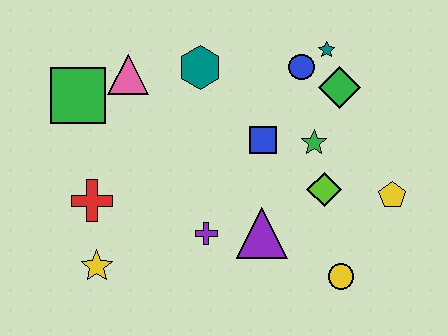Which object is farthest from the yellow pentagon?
The green square is farthest from the yellow pentagon.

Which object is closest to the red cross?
The yellow star is closest to the red cross.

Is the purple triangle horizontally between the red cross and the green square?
No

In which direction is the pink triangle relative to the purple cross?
The pink triangle is above the purple cross.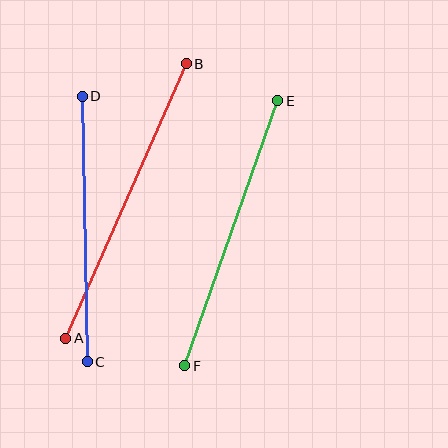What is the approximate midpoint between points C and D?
The midpoint is at approximately (85, 229) pixels.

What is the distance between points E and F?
The distance is approximately 281 pixels.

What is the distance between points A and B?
The distance is approximately 300 pixels.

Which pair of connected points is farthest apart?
Points A and B are farthest apart.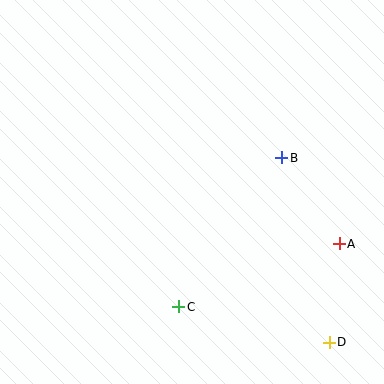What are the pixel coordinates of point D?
Point D is at (329, 342).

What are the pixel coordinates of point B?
Point B is at (282, 158).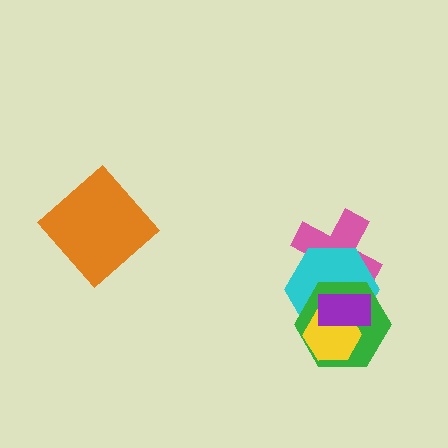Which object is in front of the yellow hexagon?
The purple rectangle is in front of the yellow hexagon.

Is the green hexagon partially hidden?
Yes, it is partially covered by another shape.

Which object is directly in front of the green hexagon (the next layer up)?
The yellow hexagon is directly in front of the green hexagon.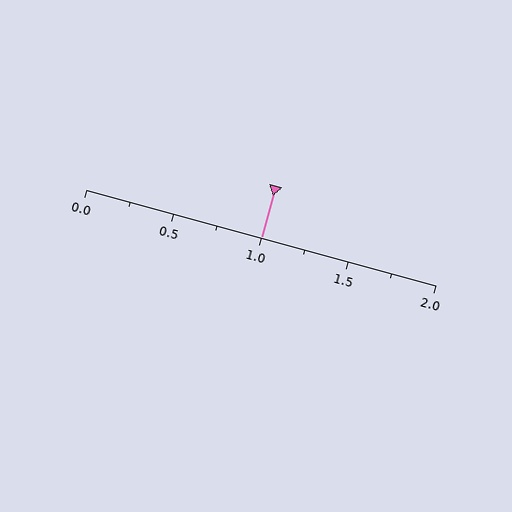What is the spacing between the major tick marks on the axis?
The major ticks are spaced 0.5 apart.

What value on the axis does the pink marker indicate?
The marker indicates approximately 1.